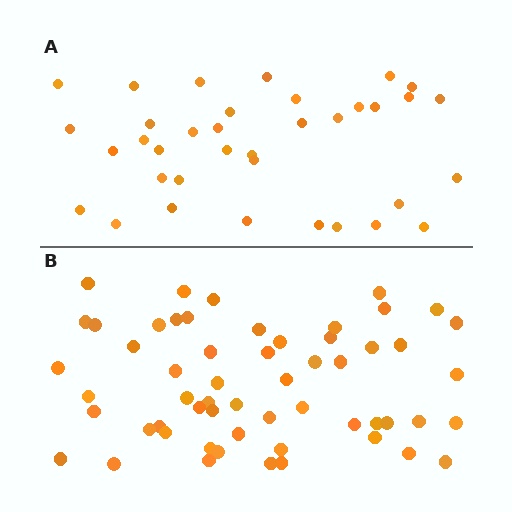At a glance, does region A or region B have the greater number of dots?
Region B (the bottom region) has more dots.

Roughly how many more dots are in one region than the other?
Region B has approximately 20 more dots than region A.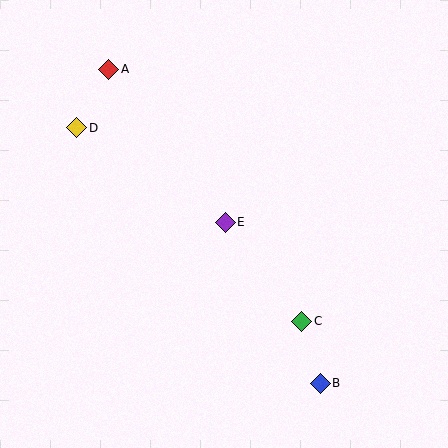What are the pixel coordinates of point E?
Point E is at (225, 222).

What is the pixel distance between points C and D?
The distance between C and D is 297 pixels.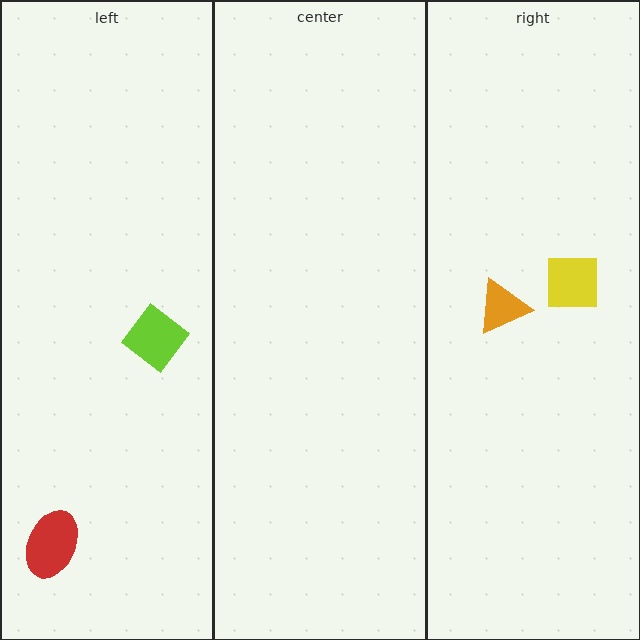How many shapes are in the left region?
2.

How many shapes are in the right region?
2.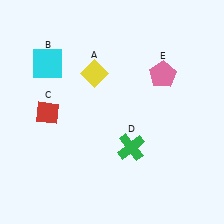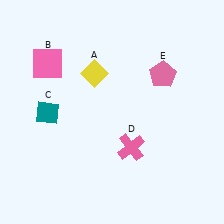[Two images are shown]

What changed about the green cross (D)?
In Image 1, D is green. In Image 2, it changed to pink.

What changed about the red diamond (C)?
In Image 1, C is red. In Image 2, it changed to teal.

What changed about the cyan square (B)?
In Image 1, B is cyan. In Image 2, it changed to pink.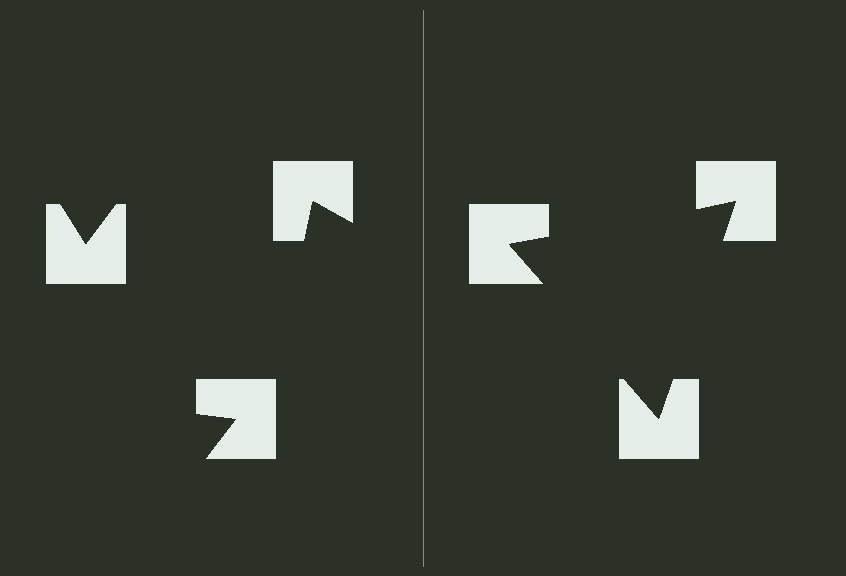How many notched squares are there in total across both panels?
6 — 3 on each side.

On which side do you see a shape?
An illusory triangle appears on the right side. On the left side the wedge cuts are rotated, so no coherent shape forms.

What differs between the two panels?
The notched squares are positioned identically on both sides; only the wedge orientations differ. On the right they align to a triangle; on the left they are misaligned.